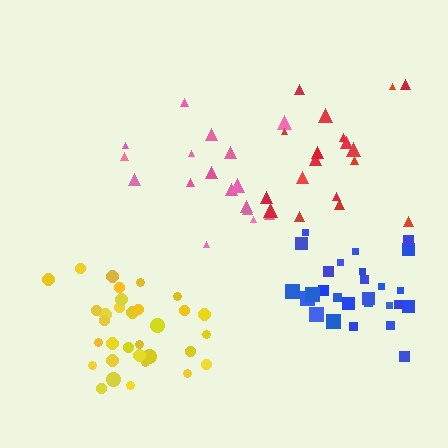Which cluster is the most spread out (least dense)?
Red.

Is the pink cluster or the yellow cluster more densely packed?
Yellow.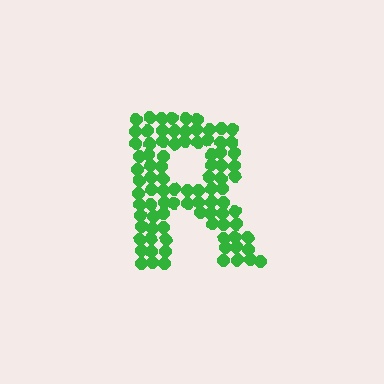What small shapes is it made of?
It is made of small circles.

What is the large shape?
The large shape is the letter R.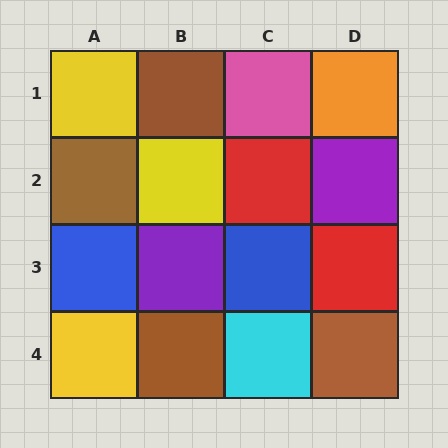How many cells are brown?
4 cells are brown.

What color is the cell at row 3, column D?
Red.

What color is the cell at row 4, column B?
Brown.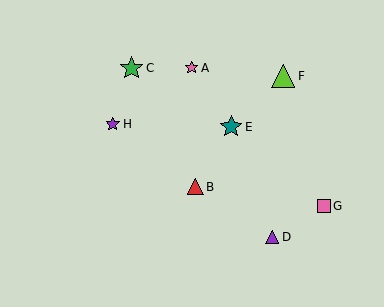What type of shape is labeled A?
Shape A is a pink star.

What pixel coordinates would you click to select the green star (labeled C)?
Click at (132, 68) to select the green star C.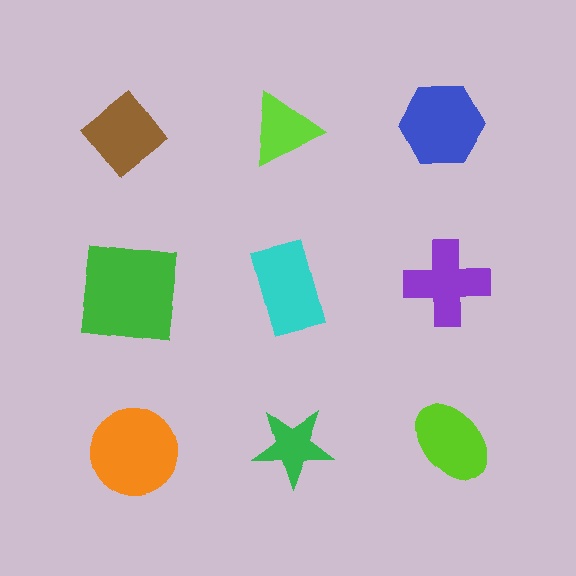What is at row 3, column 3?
A lime ellipse.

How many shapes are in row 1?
3 shapes.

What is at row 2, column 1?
A green square.